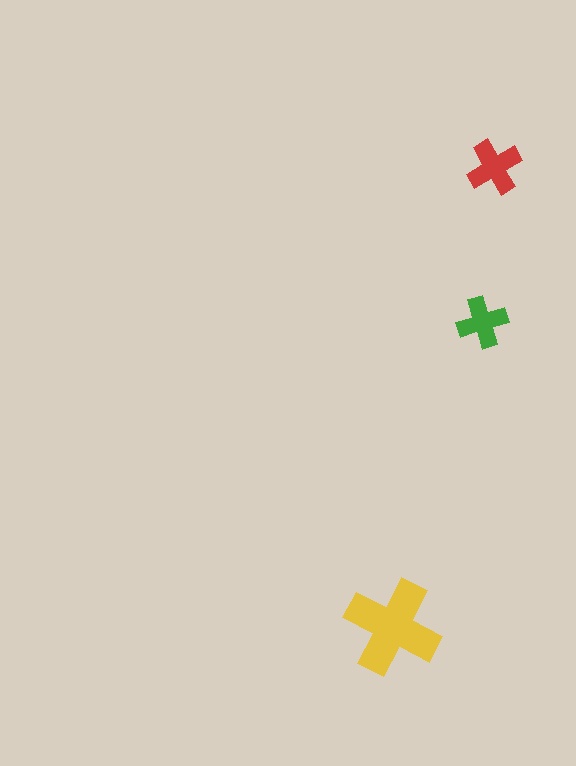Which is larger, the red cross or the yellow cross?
The yellow one.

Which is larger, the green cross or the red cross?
The red one.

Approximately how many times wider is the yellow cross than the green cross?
About 2 times wider.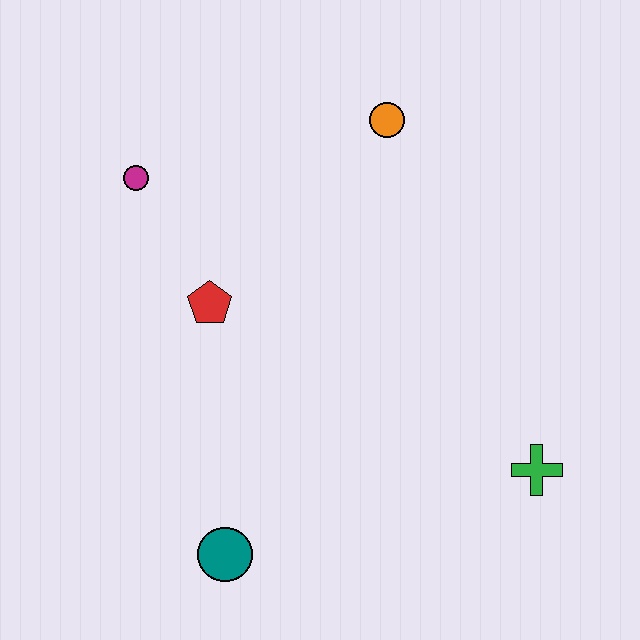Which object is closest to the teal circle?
The red pentagon is closest to the teal circle.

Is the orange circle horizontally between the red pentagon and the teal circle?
No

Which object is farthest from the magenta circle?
The green cross is farthest from the magenta circle.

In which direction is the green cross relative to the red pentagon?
The green cross is to the right of the red pentagon.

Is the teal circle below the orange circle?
Yes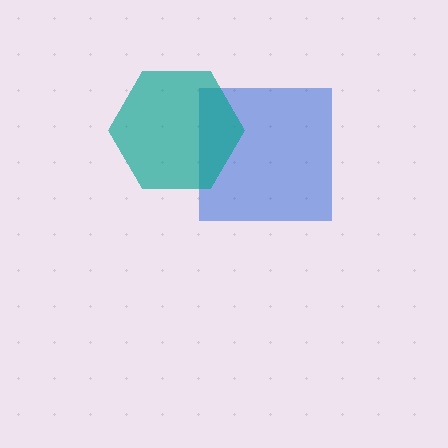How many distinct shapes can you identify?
There are 2 distinct shapes: a blue square, a teal hexagon.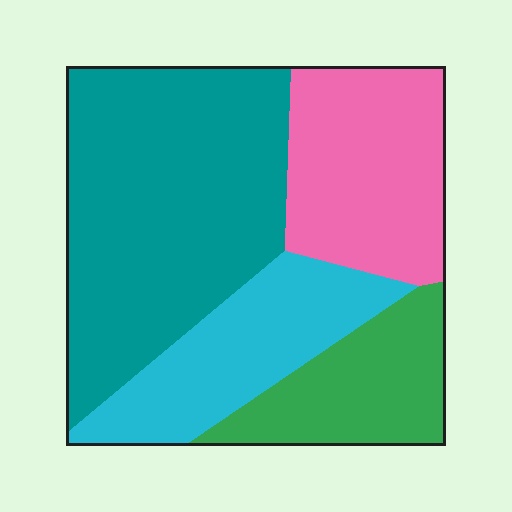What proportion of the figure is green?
Green takes up less than a quarter of the figure.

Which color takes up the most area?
Teal, at roughly 40%.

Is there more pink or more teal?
Teal.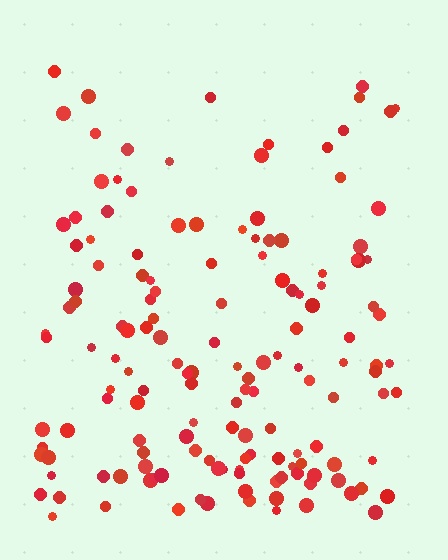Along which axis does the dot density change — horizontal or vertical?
Vertical.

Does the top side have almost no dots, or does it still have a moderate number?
Still a moderate number, just noticeably fewer than the bottom.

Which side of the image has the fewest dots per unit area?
The top.